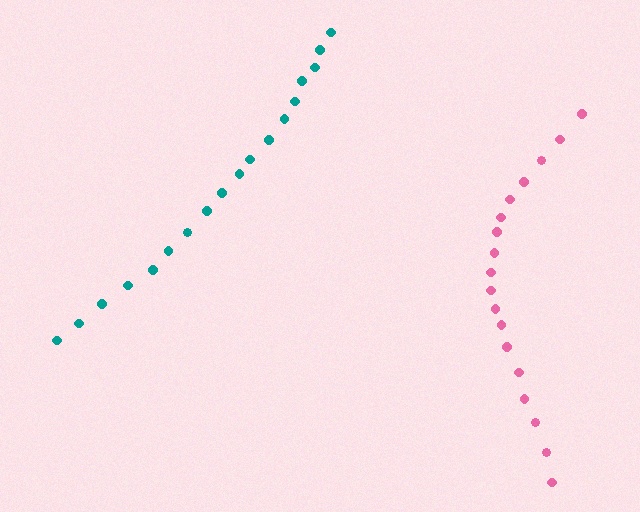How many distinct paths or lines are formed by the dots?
There are 2 distinct paths.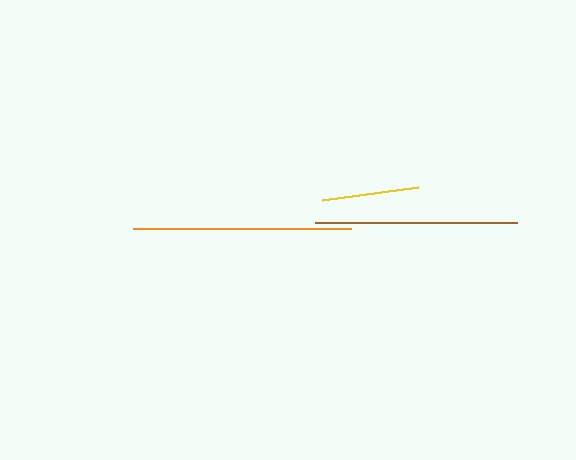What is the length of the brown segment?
The brown segment is approximately 202 pixels long.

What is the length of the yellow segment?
The yellow segment is approximately 97 pixels long.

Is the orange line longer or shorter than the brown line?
The orange line is longer than the brown line.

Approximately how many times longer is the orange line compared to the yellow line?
The orange line is approximately 2.3 times the length of the yellow line.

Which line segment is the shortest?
The yellow line is the shortest at approximately 97 pixels.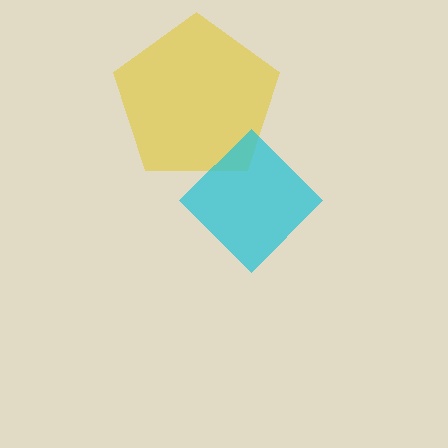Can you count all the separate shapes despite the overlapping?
Yes, there are 2 separate shapes.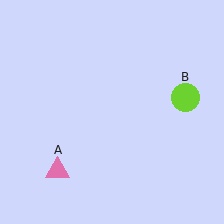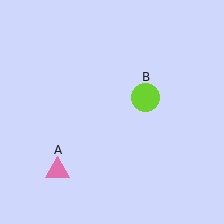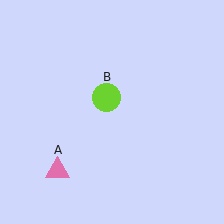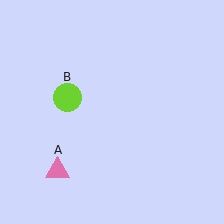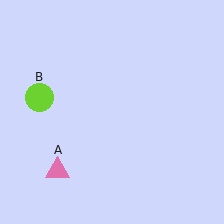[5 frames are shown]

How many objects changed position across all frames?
1 object changed position: lime circle (object B).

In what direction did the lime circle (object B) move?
The lime circle (object B) moved left.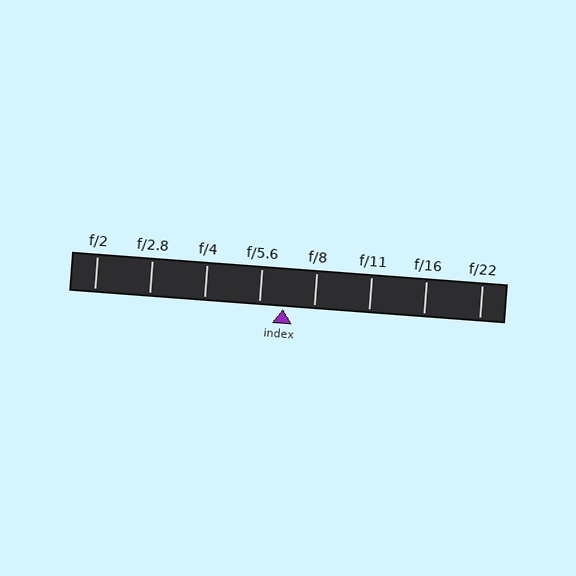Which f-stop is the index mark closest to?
The index mark is closest to f/5.6.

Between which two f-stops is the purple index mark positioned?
The index mark is between f/5.6 and f/8.